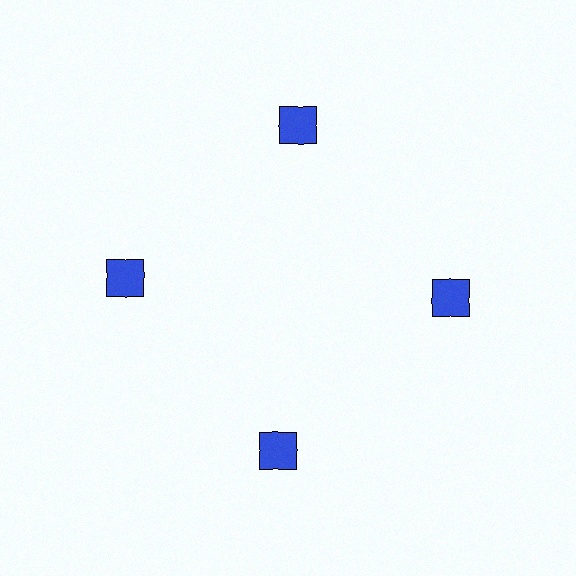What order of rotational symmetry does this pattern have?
This pattern has 4-fold rotational symmetry.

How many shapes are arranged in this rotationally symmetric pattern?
There are 4 shapes, arranged in 4 groups of 1.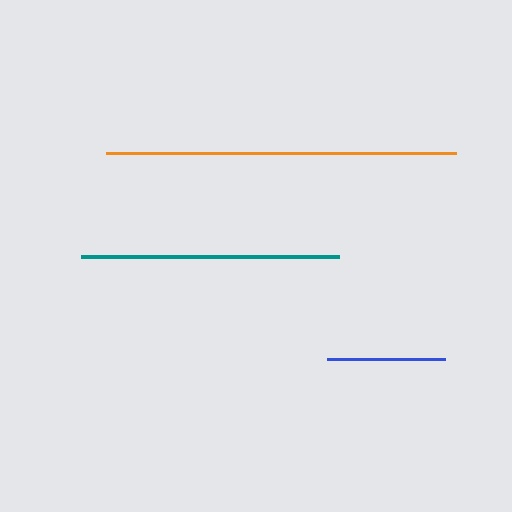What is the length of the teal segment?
The teal segment is approximately 259 pixels long.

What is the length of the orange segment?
The orange segment is approximately 350 pixels long.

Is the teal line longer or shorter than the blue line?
The teal line is longer than the blue line.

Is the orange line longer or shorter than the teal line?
The orange line is longer than the teal line.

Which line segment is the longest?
The orange line is the longest at approximately 350 pixels.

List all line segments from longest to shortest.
From longest to shortest: orange, teal, blue.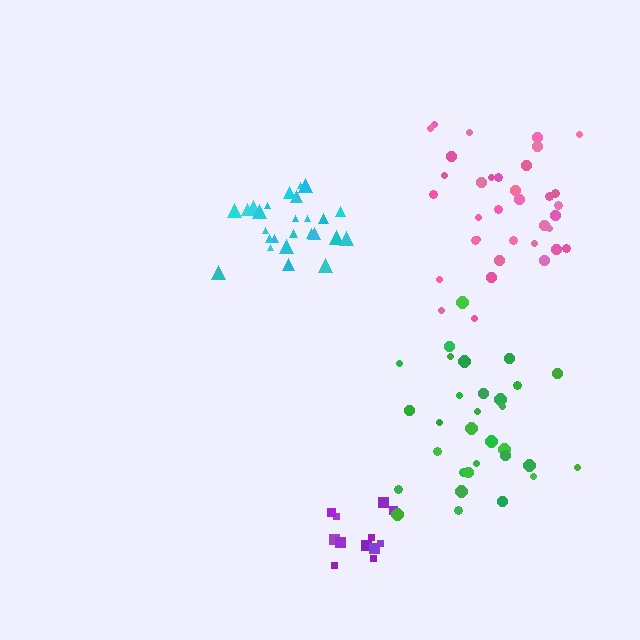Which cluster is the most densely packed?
Cyan.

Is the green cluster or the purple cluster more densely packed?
Purple.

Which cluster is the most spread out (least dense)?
Green.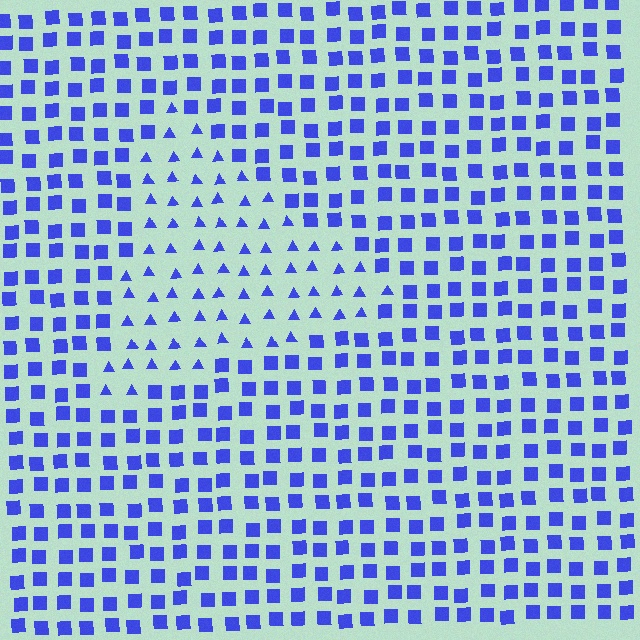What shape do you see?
I see a triangle.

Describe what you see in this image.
The image is filled with small blue elements arranged in a uniform grid. A triangle-shaped region contains triangles, while the surrounding area contains squares. The boundary is defined purely by the change in element shape.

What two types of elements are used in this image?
The image uses triangles inside the triangle region and squares outside it.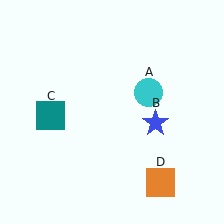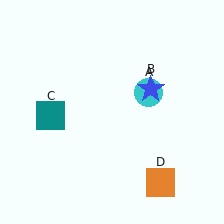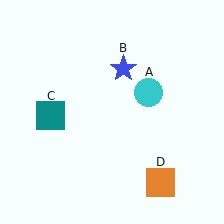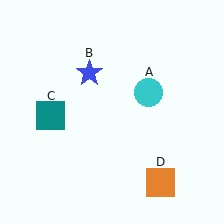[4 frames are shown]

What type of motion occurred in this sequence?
The blue star (object B) rotated counterclockwise around the center of the scene.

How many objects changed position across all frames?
1 object changed position: blue star (object B).